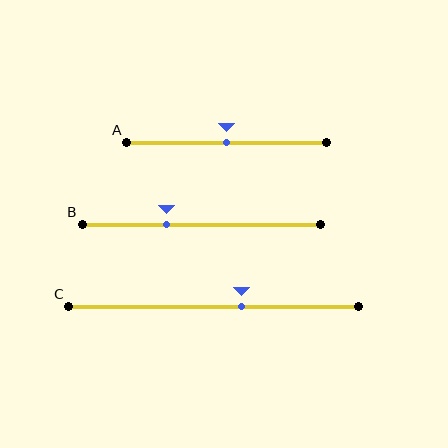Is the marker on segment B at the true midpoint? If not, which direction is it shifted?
No, the marker on segment B is shifted to the left by about 14% of the segment length.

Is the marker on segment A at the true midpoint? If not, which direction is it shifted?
Yes, the marker on segment A is at the true midpoint.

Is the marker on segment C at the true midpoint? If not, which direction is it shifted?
No, the marker on segment C is shifted to the right by about 10% of the segment length.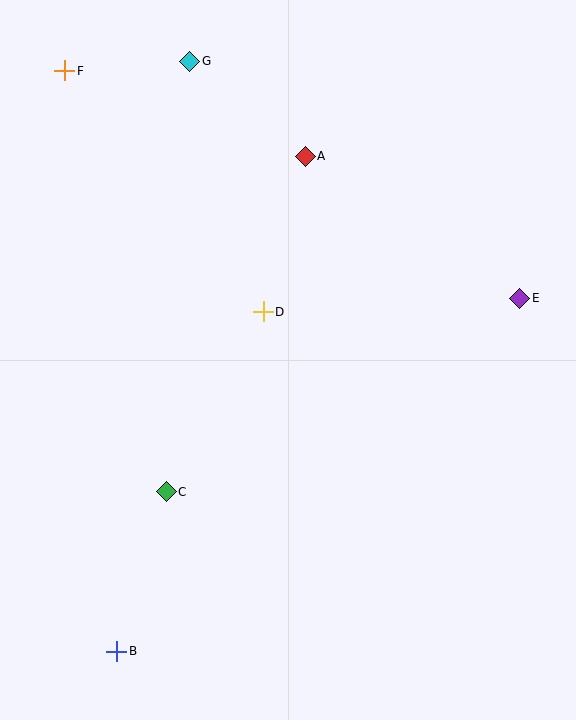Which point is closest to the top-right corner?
Point E is closest to the top-right corner.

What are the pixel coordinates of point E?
Point E is at (520, 298).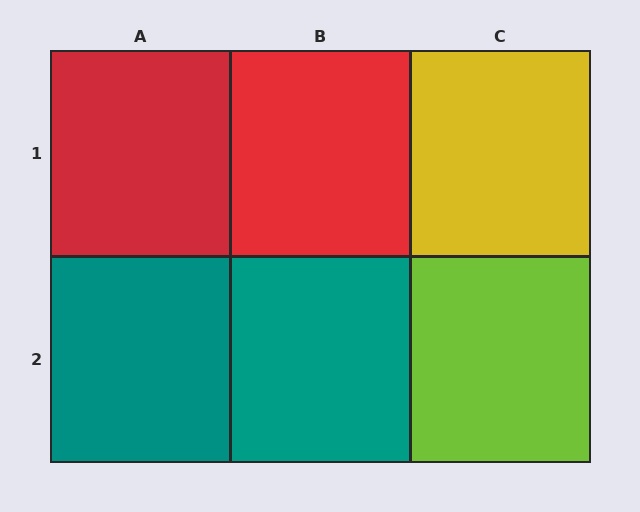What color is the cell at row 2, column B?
Teal.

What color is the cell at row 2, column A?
Teal.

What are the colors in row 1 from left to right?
Red, red, yellow.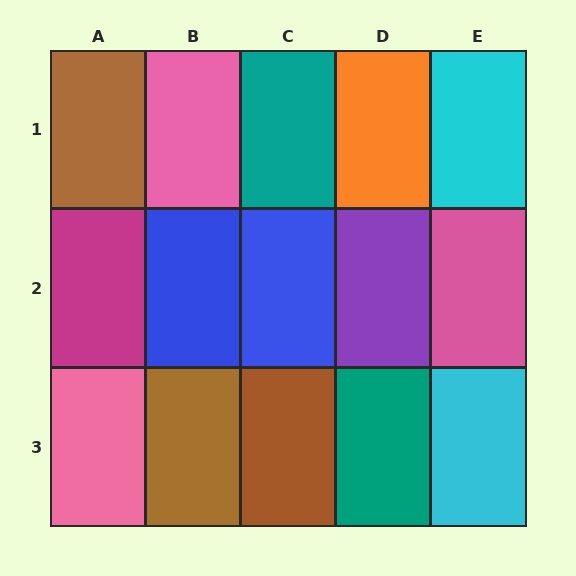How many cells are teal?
2 cells are teal.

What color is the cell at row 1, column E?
Cyan.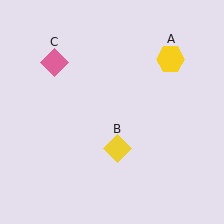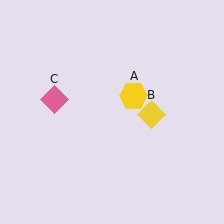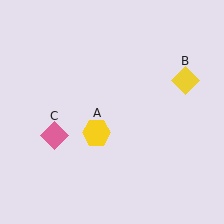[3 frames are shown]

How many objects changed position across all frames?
3 objects changed position: yellow hexagon (object A), yellow diamond (object B), pink diamond (object C).